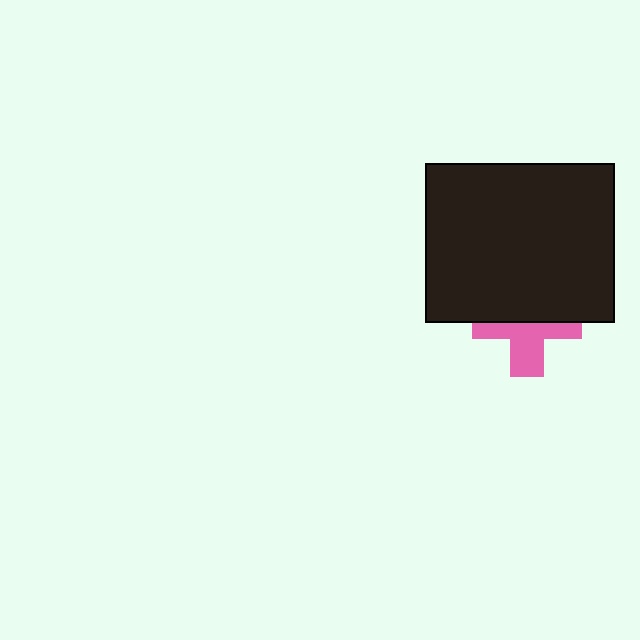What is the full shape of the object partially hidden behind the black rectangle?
The partially hidden object is a pink cross.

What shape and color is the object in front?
The object in front is a black rectangle.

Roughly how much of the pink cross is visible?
About half of it is visible (roughly 48%).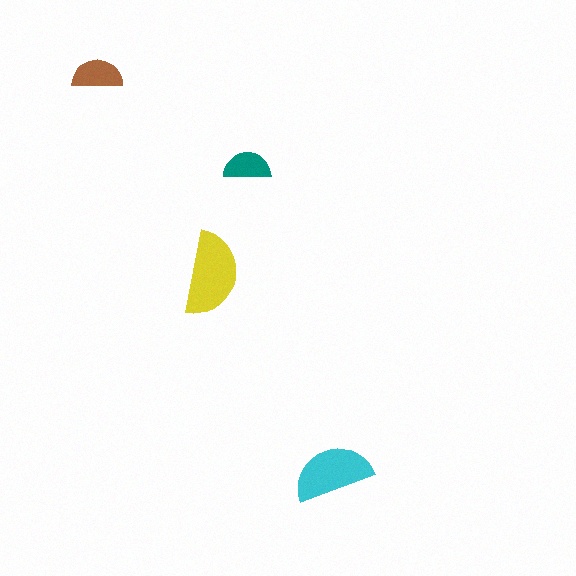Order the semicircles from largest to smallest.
the yellow one, the cyan one, the brown one, the teal one.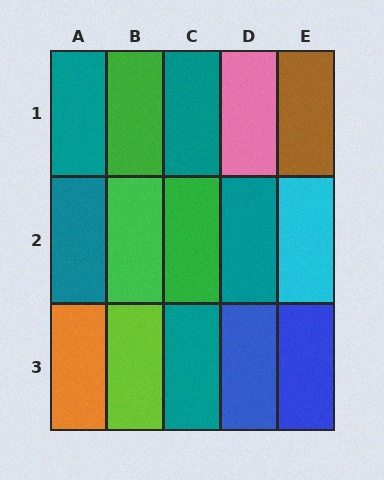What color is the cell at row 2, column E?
Cyan.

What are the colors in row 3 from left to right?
Orange, lime, teal, blue, blue.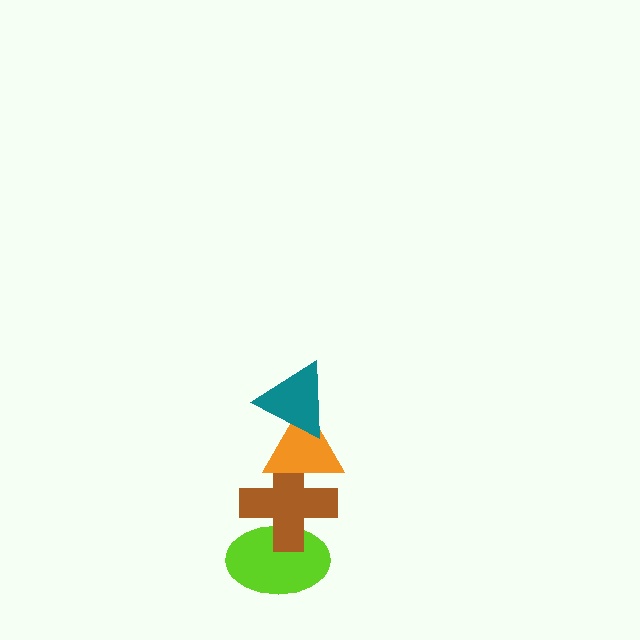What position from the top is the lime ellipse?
The lime ellipse is 4th from the top.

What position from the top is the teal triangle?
The teal triangle is 1st from the top.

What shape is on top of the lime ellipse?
The brown cross is on top of the lime ellipse.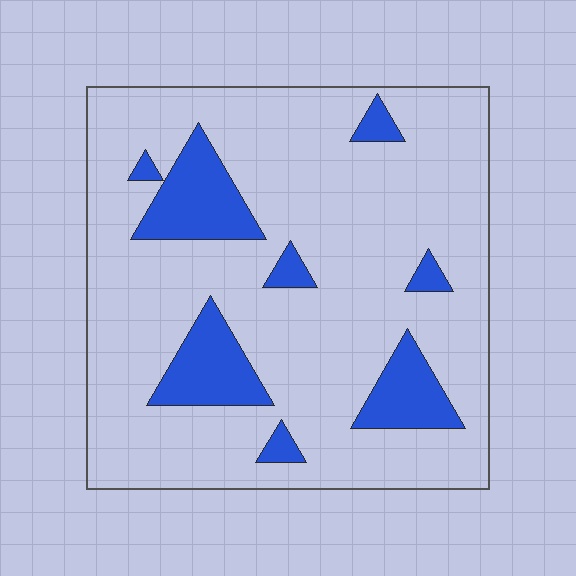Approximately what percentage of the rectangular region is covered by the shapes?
Approximately 15%.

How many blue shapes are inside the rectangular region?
8.